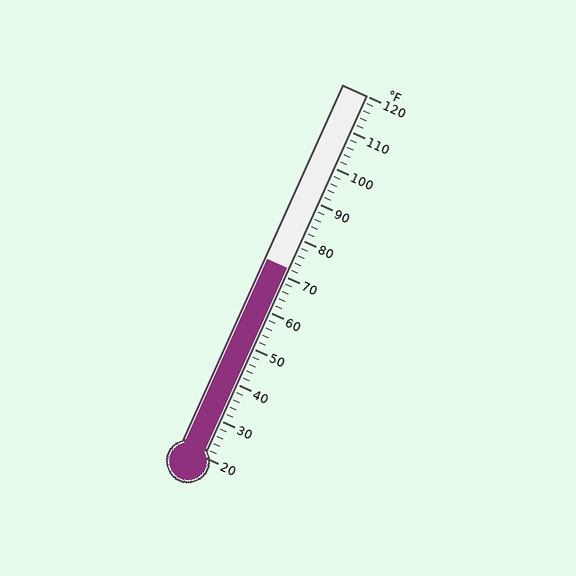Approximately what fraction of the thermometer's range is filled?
The thermometer is filled to approximately 50% of its range.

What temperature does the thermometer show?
The thermometer shows approximately 72°F.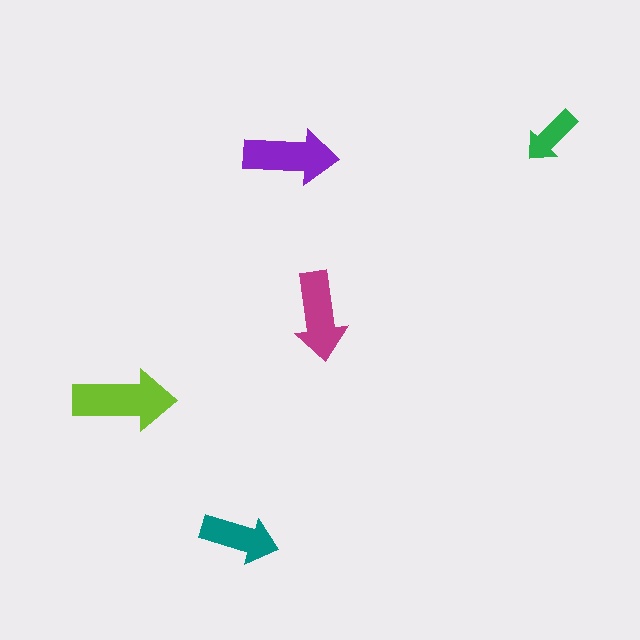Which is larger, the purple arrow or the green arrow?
The purple one.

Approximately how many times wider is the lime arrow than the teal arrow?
About 1.5 times wider.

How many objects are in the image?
There are 5 objects in the image.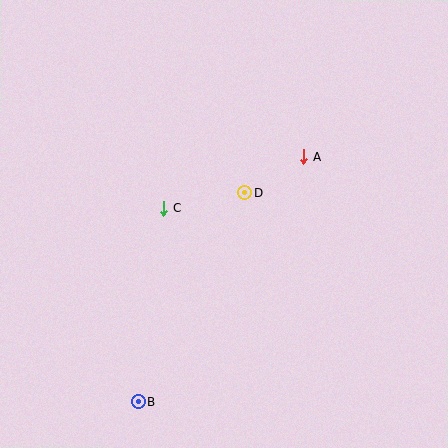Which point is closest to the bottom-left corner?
Point B is closest to the bottom-left corner.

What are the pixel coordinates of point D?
Point D is at (245, 193).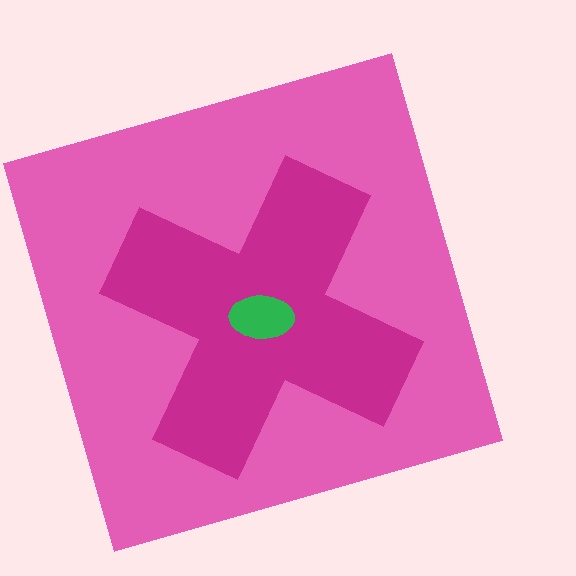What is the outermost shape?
The pink square.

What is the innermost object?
The green ellipse.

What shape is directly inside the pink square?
The magenta cross.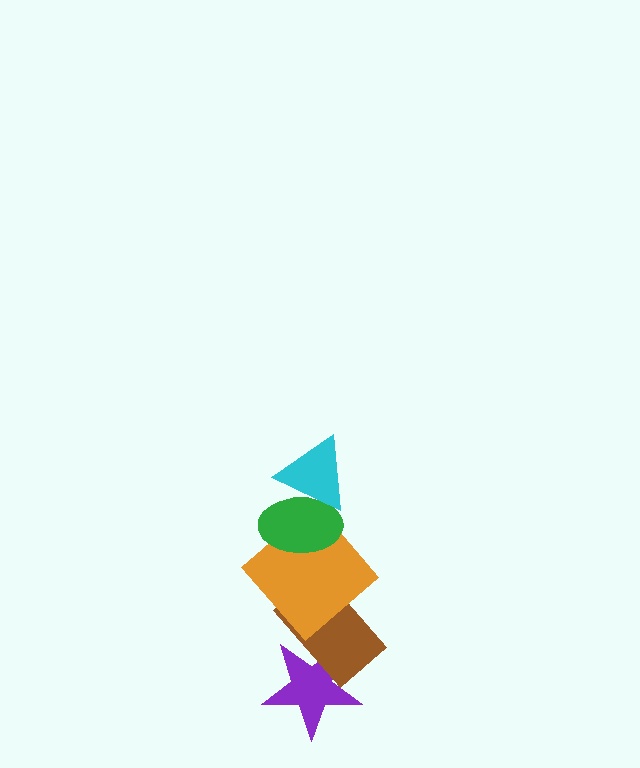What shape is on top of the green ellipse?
The cyan triangle is on top of the green ellipse.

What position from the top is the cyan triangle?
The cyan triangle is 1st from the top.